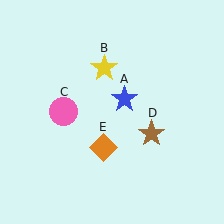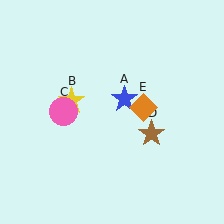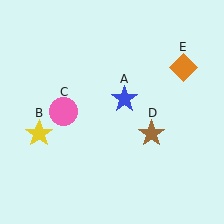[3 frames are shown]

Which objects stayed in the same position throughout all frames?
Blue star (object A) and pink circle (object C) and brown star (object D) remained stationary.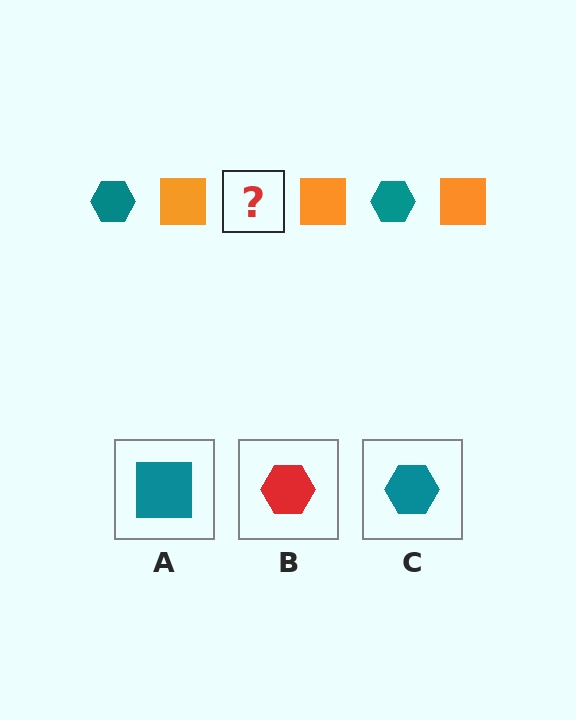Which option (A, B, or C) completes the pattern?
C.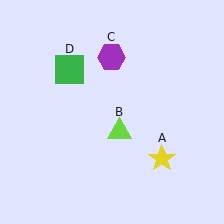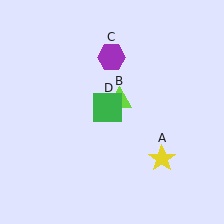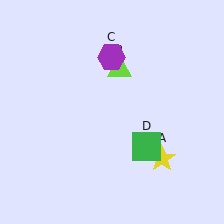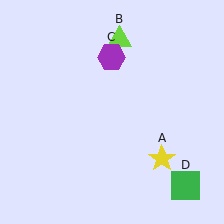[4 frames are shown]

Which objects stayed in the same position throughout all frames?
Yellow star (object A) and purple hexagon (object C) remained stationary.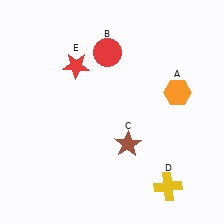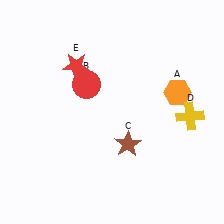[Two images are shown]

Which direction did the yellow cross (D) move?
The yellow cross (D) moved up.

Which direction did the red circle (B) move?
The red circle (B) moved down.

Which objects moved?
The objects that moved are: the red circle (B), the yellow cross (D).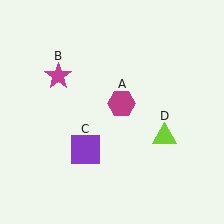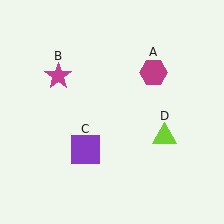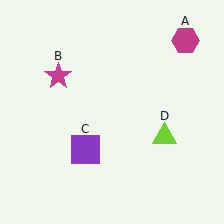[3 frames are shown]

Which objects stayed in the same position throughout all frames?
Magenta star (object B) and purple square (object C) and lime triangle (object D) remained stationary.